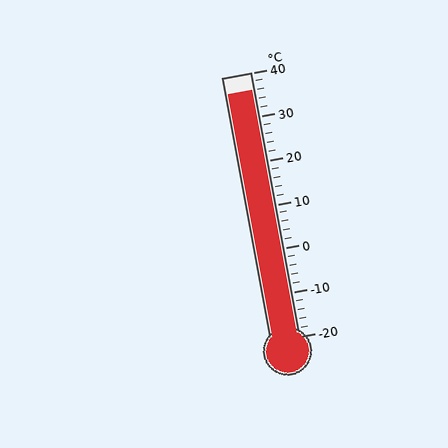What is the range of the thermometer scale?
The thermometer scale ranges from -20°C to 40°C.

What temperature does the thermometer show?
The thermometer shows approximately 36°C.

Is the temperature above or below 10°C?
The temperature is above 10°C.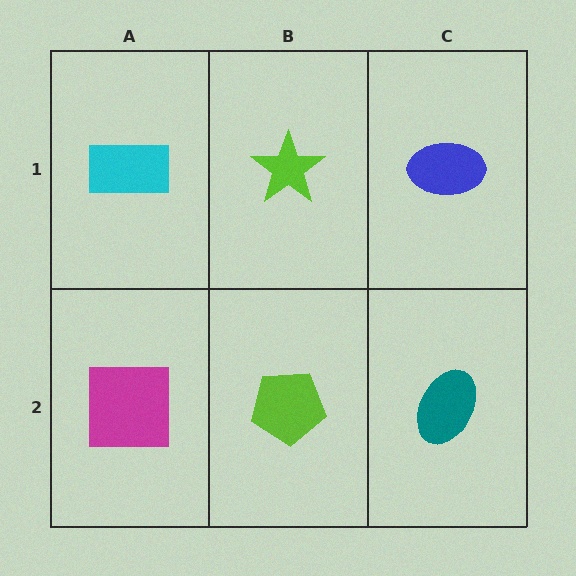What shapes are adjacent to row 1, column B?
A lime pentagon (row 2, column B), a cyan rectangle (row 1, column A), a blue ellipse (row 1, column C).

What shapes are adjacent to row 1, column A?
A magenta square (row 2, column A), a lime star (row 1, column B).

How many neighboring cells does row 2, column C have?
2.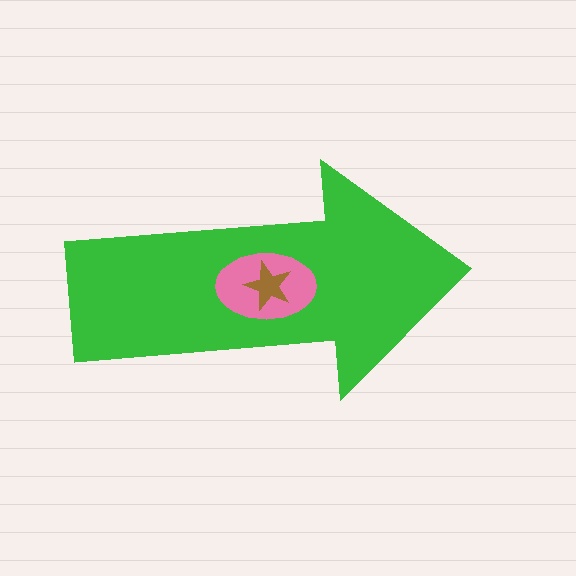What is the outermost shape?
The green arrow.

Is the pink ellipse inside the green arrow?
Yes.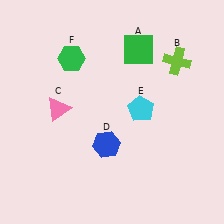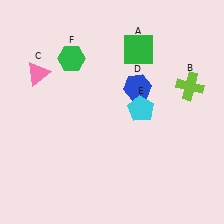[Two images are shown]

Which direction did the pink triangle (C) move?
The pink triangle (C) moved up.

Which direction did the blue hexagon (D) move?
The blue hexagon (D) moved up.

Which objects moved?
The objects that moved are: the lime cross (B), the pink triangle (C), the blue hexagon (D).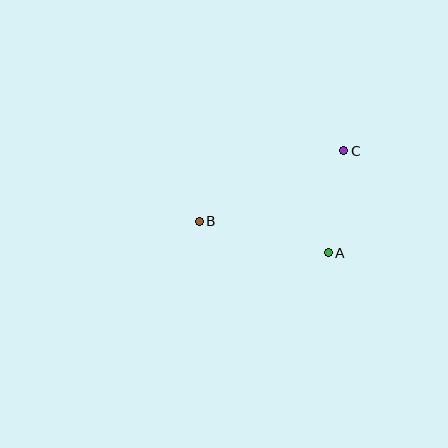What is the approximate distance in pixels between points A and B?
The distance between A and B is approximately 133 pixels.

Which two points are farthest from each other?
Points B and C are farthest from each other.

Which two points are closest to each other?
Points A and C are closest to each other.